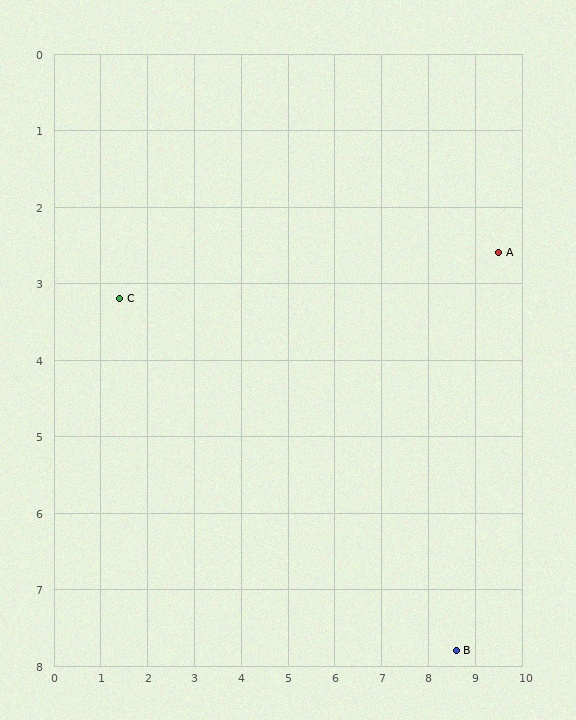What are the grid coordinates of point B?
Point B is at approximately (8.6, 7.8).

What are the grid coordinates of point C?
Point C is at approximately (1.4, 3.2).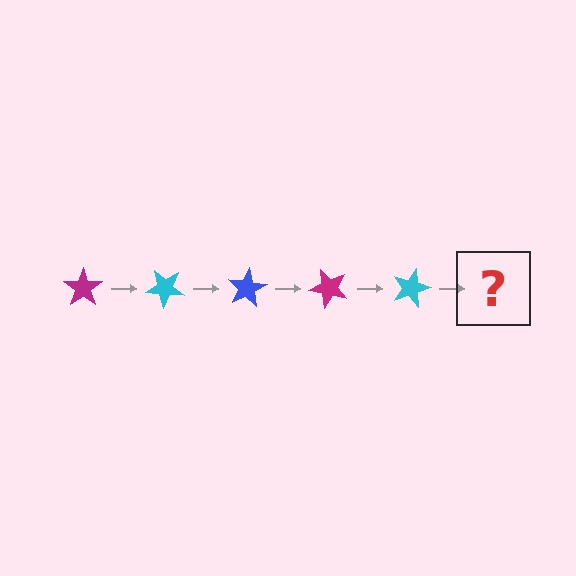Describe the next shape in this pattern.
It should be a blue star, rotated 200 degrees from the start.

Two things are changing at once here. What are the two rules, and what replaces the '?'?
The two rules are that it rotates 40 degrees each step and the color cycles through magenta, cyan, and blue. The '?' should be a blue star, rotated 200 degrees from the start.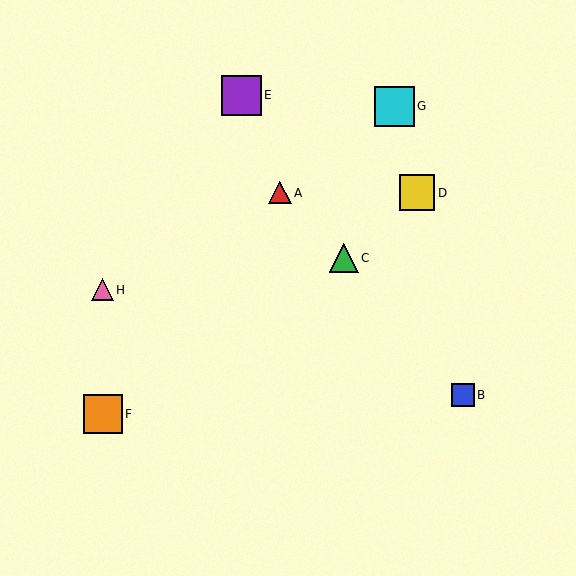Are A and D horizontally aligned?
Yes, both are at y≈193.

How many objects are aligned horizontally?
2 objects (A, D) are aligned horizontally.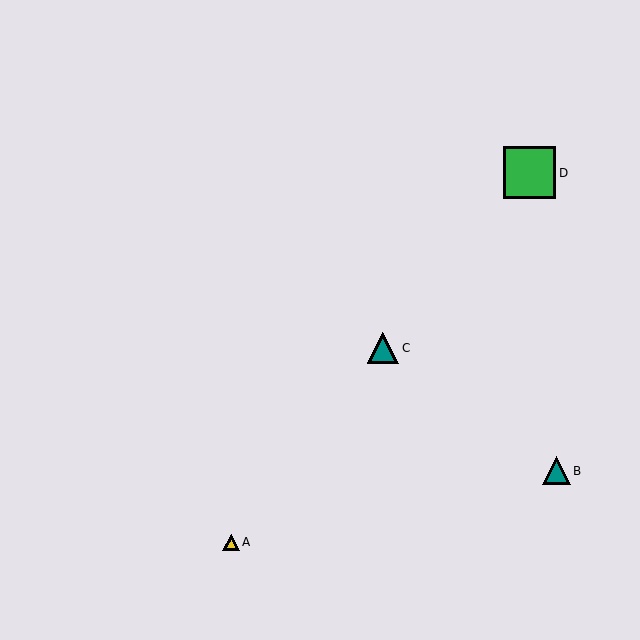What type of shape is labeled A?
Shape A is a yellow triangle.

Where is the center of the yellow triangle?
The center of the yellow triangle is at (231, 542).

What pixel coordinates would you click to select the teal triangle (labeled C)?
Click at (383, 348) to select the teal triangle C.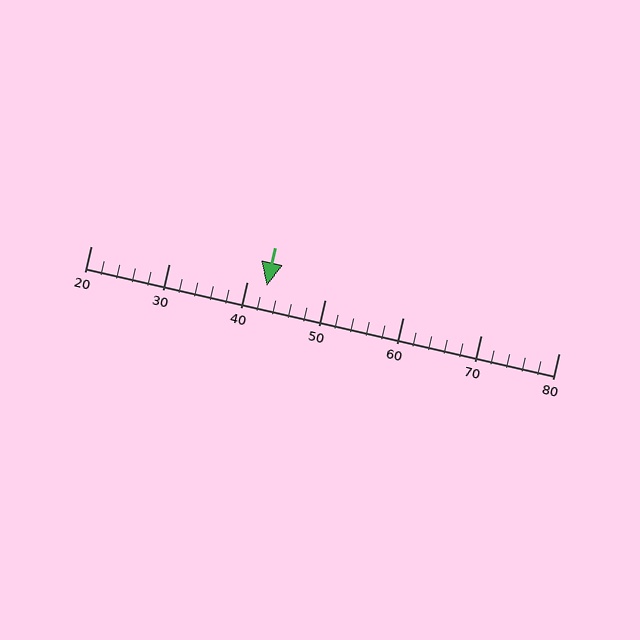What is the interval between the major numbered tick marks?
The major tick marks are spaced 10 units apart.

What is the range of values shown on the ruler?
The ruler shows values from 20 to 80.